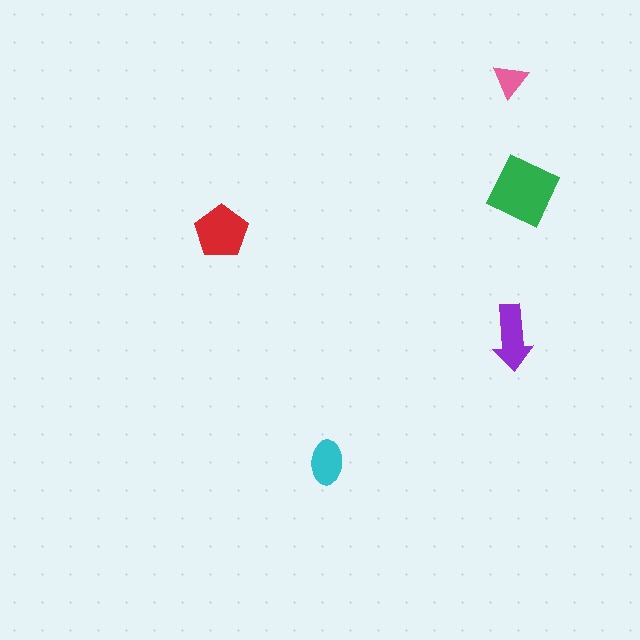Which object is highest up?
The pink triangle is topmost.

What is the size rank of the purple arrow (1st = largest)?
3rd.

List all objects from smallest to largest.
The pink triangle, the cyan ellipse, the purple arrow, the red pentagon, the green square.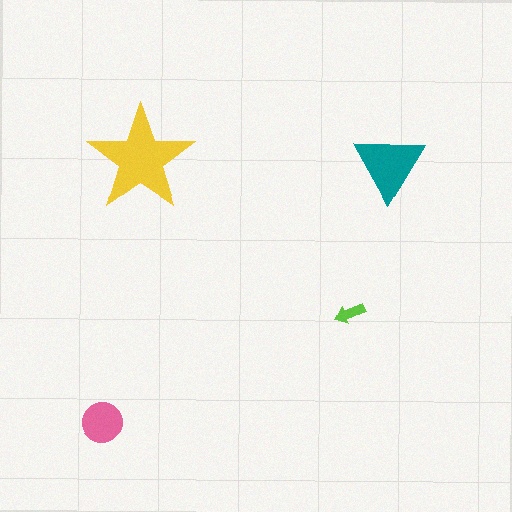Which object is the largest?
The yellow star.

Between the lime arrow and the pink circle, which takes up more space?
The pink circle.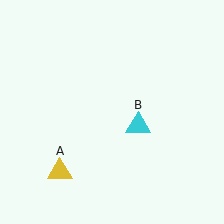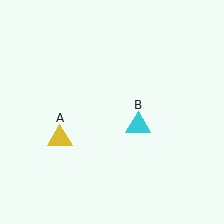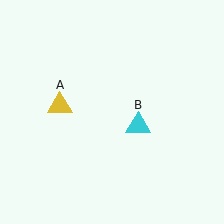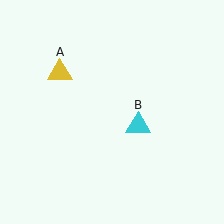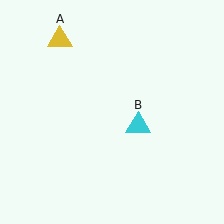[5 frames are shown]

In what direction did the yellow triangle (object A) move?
The yellow triangle (object A) moved up.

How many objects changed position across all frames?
1 object changed position: yellow triangle (object A).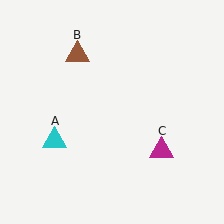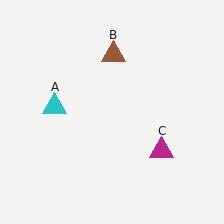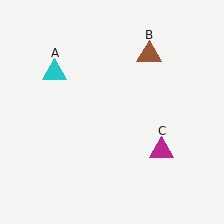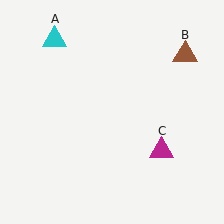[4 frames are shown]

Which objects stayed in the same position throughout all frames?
Magenta triangle (object C) remained stationary.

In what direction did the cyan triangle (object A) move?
The cyan triangle (object A) moved up.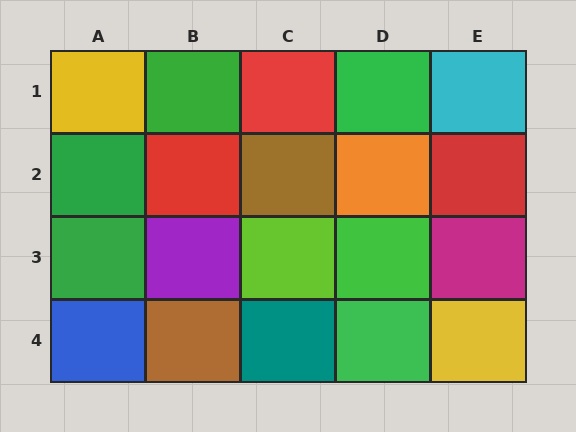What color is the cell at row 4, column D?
Green.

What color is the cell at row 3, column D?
Green.